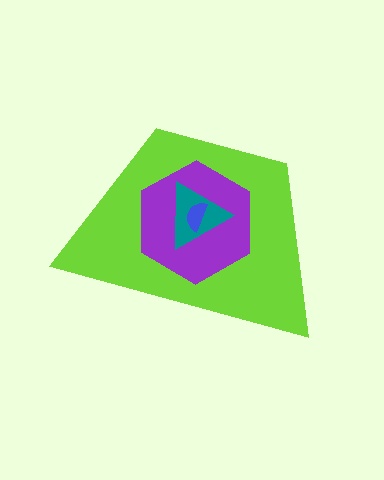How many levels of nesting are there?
4.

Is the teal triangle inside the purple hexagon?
Yes.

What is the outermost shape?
The lime trapezoid.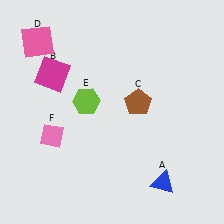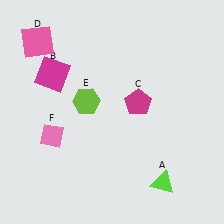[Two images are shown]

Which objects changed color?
A changed from blue to lime. C changed from brown to magenta.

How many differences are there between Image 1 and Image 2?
There are 2 differences between the two images.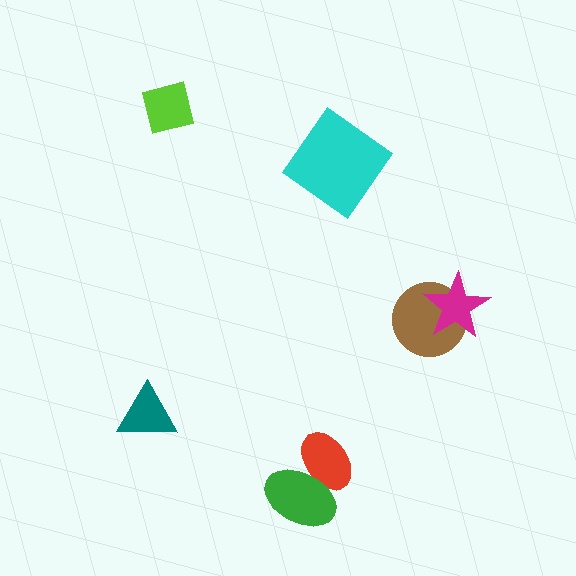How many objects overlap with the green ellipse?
1 object overlaps with the green ellipse.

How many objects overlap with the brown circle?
1 object overlaps with the brown circle.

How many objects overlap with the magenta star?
1 object overlaps with the magenta star.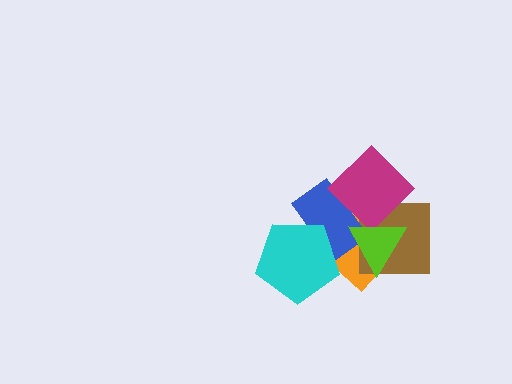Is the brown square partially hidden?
Yes, it is partially covered by another shape.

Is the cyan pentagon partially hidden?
No, no other shape covers it.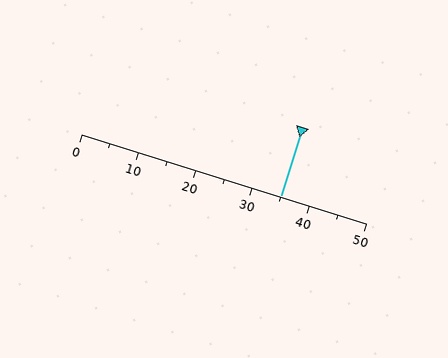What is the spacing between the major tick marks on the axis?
The major ticks are spaced 10 apart.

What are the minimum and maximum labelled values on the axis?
The axis runs from 0 to 50.